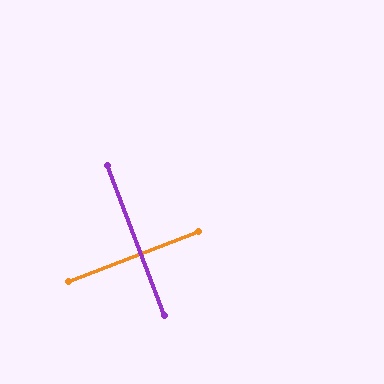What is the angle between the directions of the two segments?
Approximately 90 degrees.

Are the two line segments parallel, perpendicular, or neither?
Perpendicular — they meet at approximately 90°.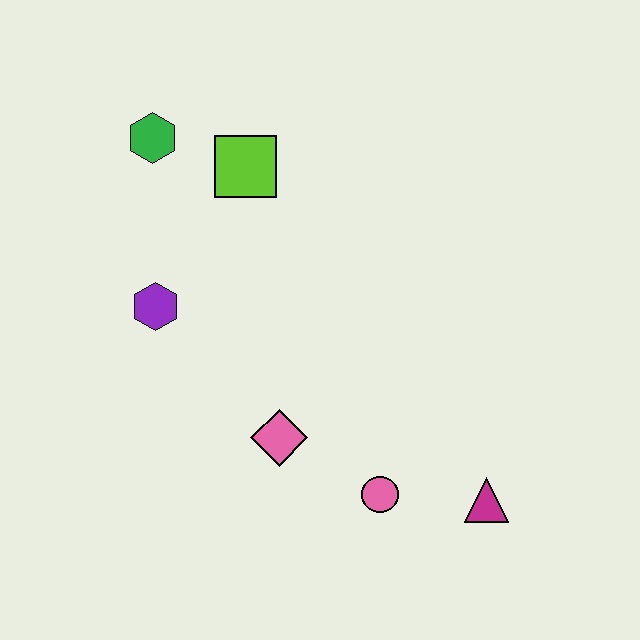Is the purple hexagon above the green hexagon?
No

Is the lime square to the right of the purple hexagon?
Yes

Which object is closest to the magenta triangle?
The pink circle is closest to the magenta triangle.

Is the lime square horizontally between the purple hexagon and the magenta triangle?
Yes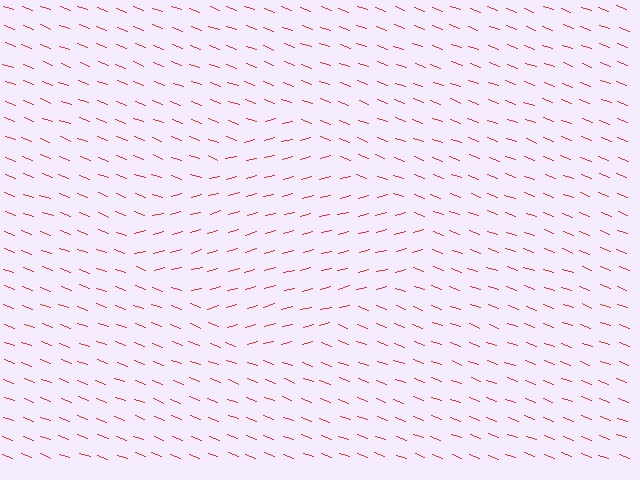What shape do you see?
I see a diamond.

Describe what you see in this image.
The image is filled with small red line segments. A diamond region in the image has lines oriented differently from the surrounding lines, creating a visible texture boundary.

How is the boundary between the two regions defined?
The boundary is defined purely by a change in line orientation (approximately 36 degrees difference). All lines are the same color and thickness.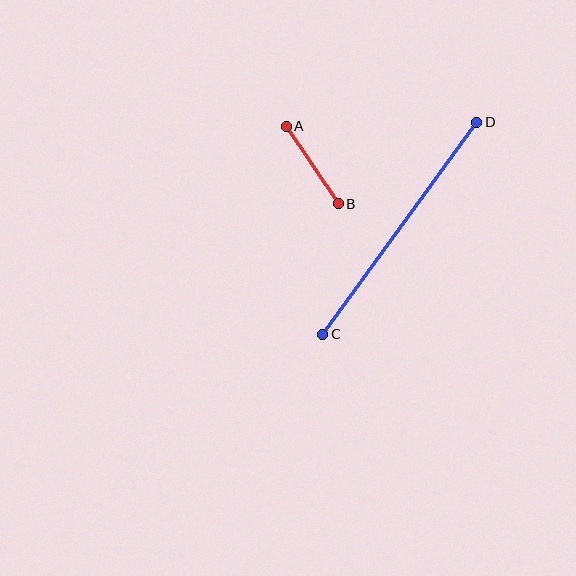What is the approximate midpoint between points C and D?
The midpoint is at approximately (400, 228) pixels.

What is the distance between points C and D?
The distance is approximately 262 pixels.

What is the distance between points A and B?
The distance is approximately 94 pixels.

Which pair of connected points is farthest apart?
Points C and D are farthest apart.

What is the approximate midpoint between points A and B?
The midpoint is at approximately (312, 165) pixels.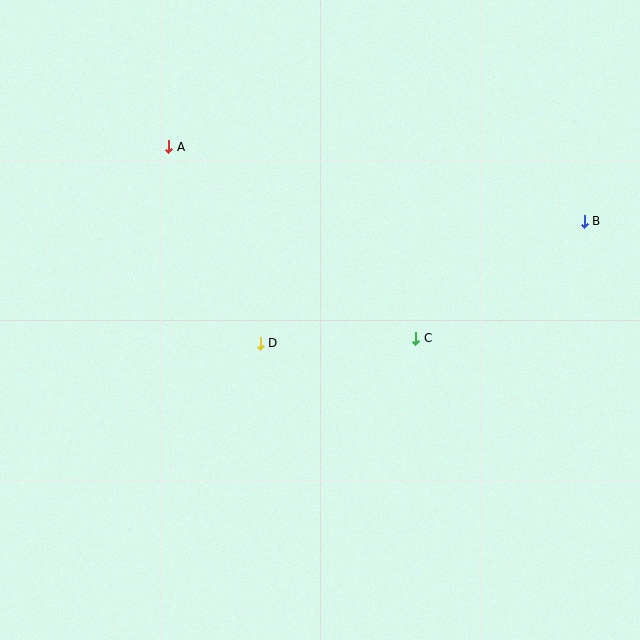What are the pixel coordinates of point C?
Point C is at (416, 338).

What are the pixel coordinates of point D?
Point D is at (260, 343).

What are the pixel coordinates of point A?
Point A is at (169, 147).